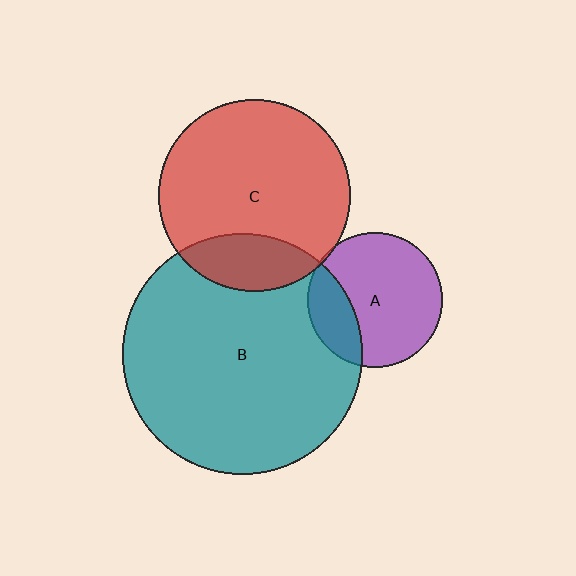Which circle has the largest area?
Circle B (teal).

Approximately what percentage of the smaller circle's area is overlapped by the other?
Approximately 5%.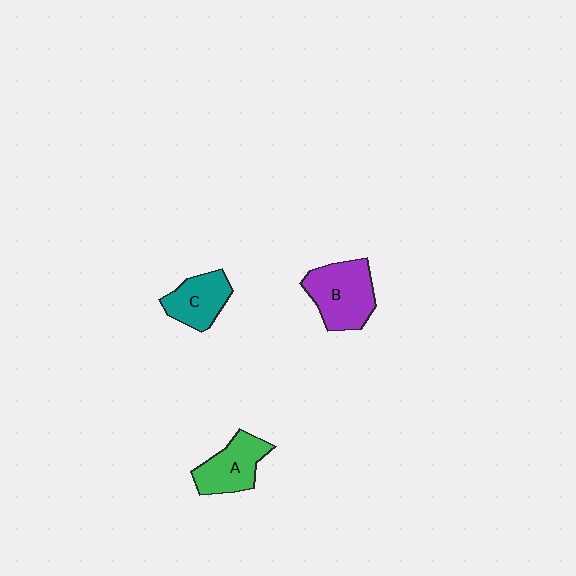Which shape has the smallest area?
Shape C (teal).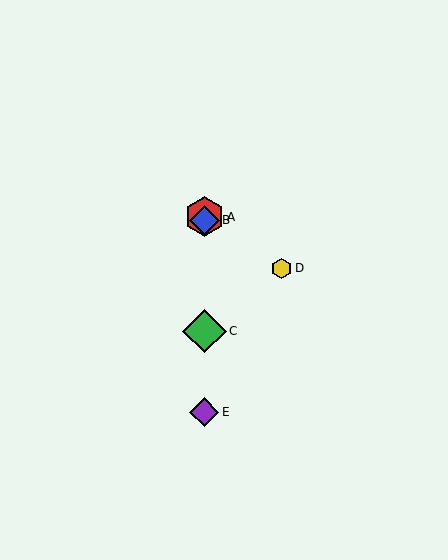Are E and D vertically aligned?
No, E is at x≈204 and D is at x≈281.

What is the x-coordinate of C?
Object C is at x≈204.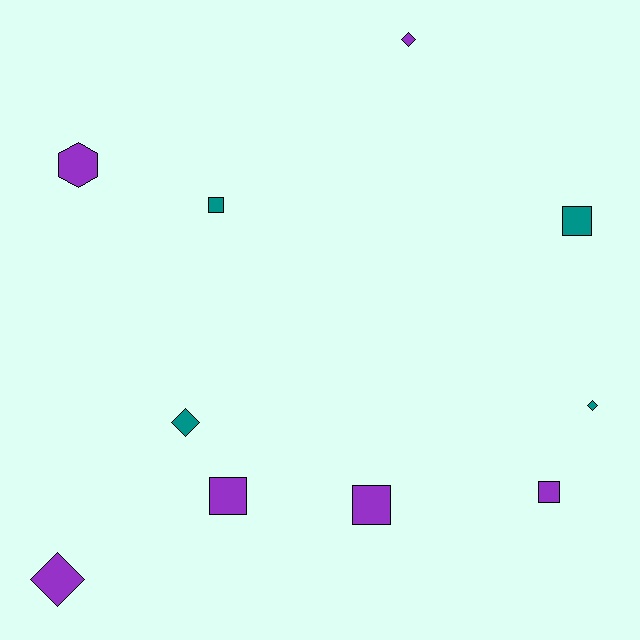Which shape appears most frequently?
Square, with 5 objects.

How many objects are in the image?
There are 10 objects.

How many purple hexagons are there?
There is 1 purple hexagon.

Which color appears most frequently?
Purple, with 6 objects.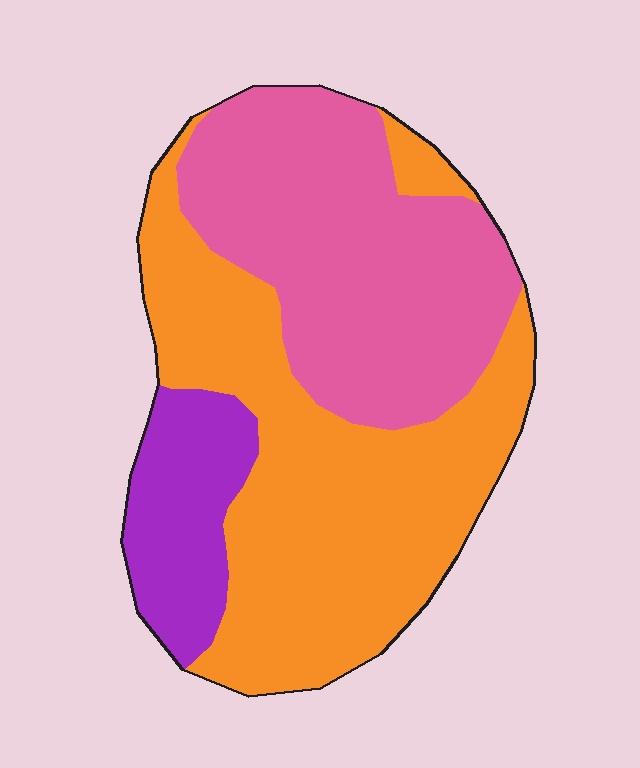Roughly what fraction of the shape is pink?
Pink takes up about three eighths (3/8) of the shape.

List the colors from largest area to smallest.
From largest to smallest: orange, pink, purple.